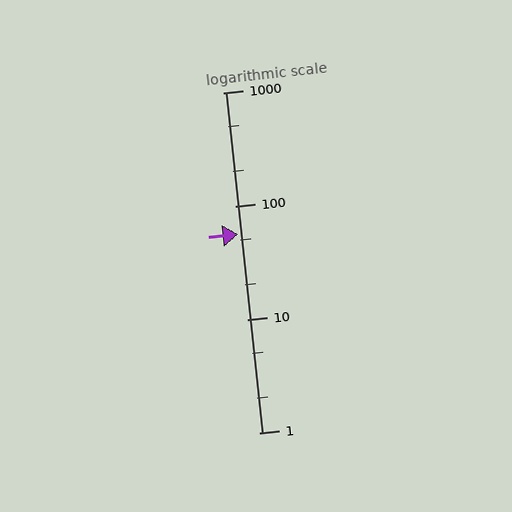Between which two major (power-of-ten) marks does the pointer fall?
The pointer is between 10 and 100.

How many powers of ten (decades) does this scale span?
The scale spans 3 decades, from 1 to 1000.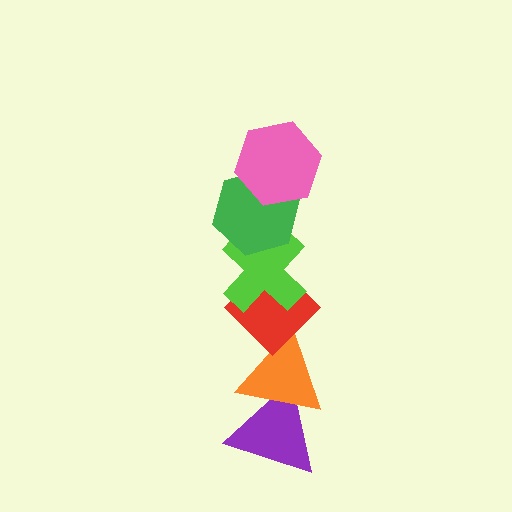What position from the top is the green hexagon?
The green hexagon is 2nd from the top.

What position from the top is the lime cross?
The lime cross is 3rd from the top.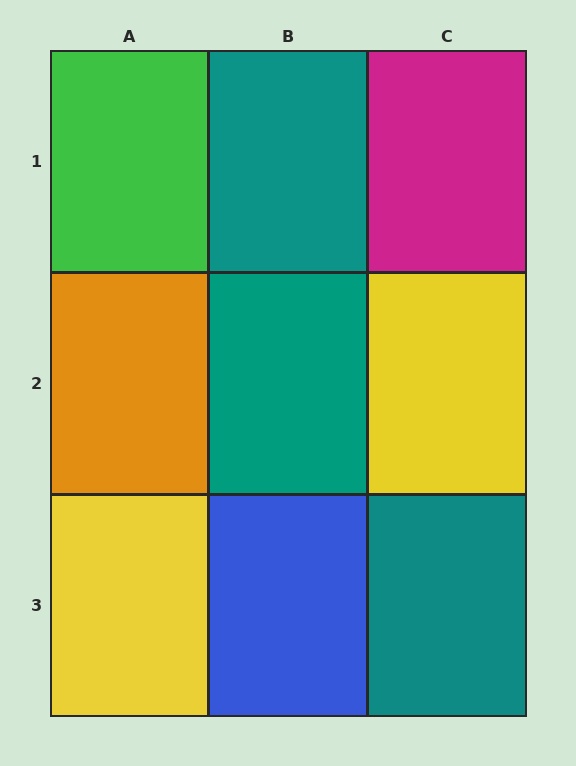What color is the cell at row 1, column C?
Magenta.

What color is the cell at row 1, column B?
Teal.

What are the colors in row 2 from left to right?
Orange, teal, yellow.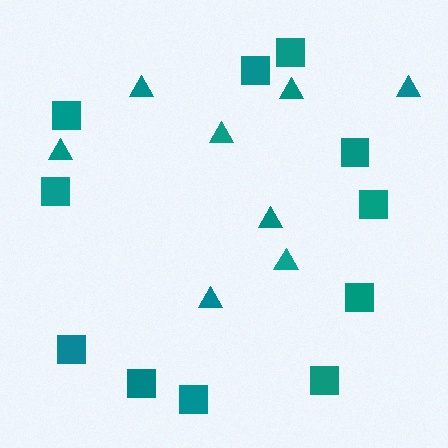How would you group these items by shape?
There are 2 groups: one group of squares (11) and one group of triangles (8).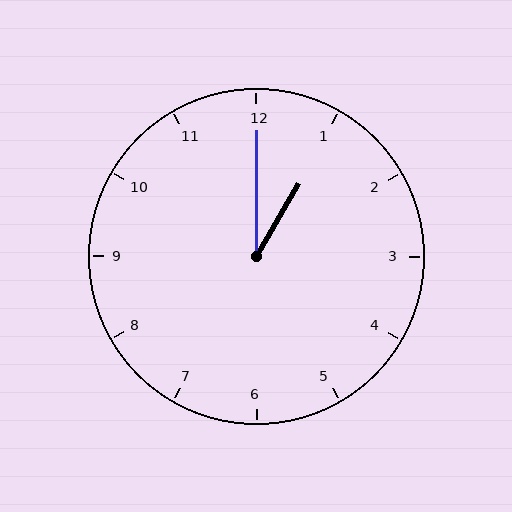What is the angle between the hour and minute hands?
Approximately 30 degrees.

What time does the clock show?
1:00.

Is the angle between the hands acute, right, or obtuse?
It is acute.